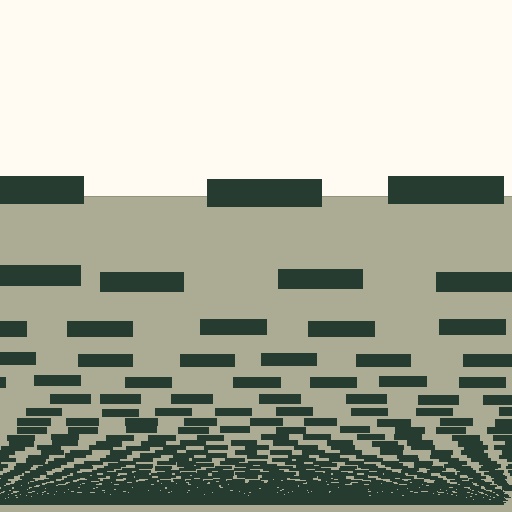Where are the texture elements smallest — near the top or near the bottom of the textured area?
Near the bottom.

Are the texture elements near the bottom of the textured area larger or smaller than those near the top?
Smaller. The gradient is inverted — elements near the bottom are smaller and denser.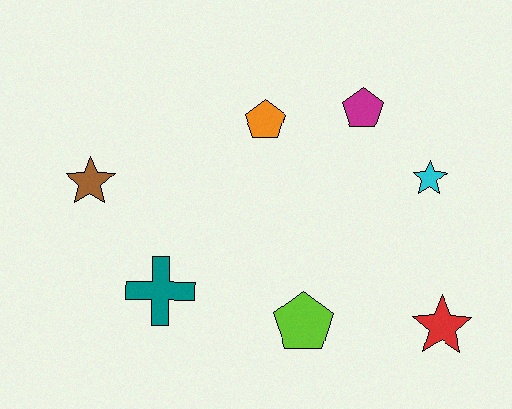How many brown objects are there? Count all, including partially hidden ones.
There is 1 brown object.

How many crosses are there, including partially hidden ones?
There is 1 cross.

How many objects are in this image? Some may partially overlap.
There are 7 objects.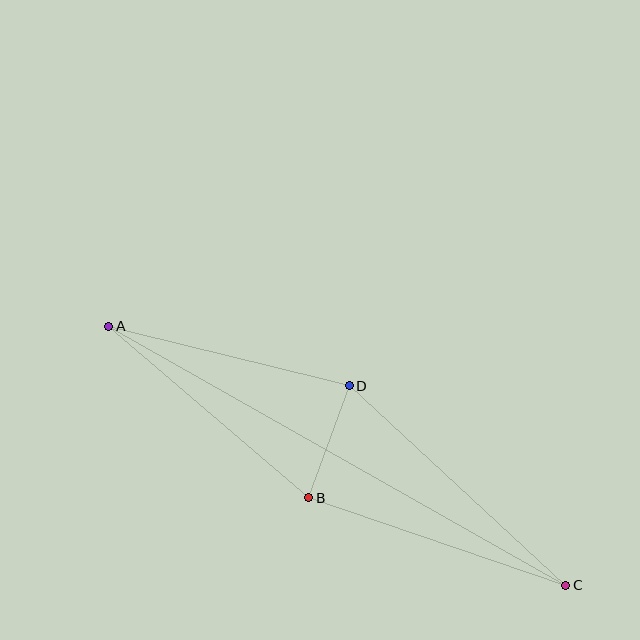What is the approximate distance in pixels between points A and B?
The distance between A and B is approximately 264 pixels.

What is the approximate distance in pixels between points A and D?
The distance between A and D is approximately 248 pixels.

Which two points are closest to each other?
Points B and D are closest to each other.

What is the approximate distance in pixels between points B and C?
The distance between B and C is approximately 271 pixels.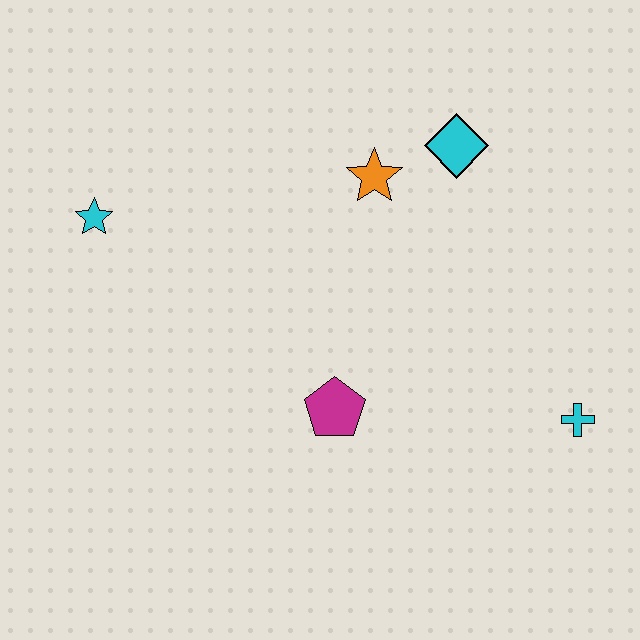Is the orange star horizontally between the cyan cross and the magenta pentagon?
Yes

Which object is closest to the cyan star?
The orange star is closest to the cyan star.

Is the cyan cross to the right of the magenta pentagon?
Yes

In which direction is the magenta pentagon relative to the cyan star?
The magenta pentagon is to the right of the cyan star.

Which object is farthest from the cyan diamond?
The cyan star is farthest from the cyan diamond.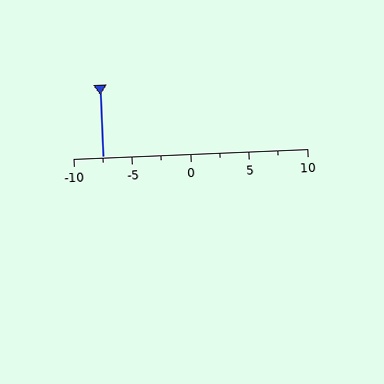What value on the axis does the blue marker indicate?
The marker indicates approximately -7.5.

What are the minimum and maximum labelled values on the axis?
The axis runs from -10 to 10.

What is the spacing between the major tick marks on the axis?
The major ticks are spaced 5 apart.